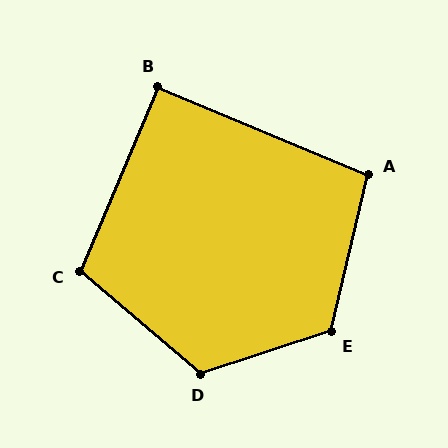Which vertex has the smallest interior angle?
B, at approximately 90 degrees.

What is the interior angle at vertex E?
Approximately 121 degrees (obtuse).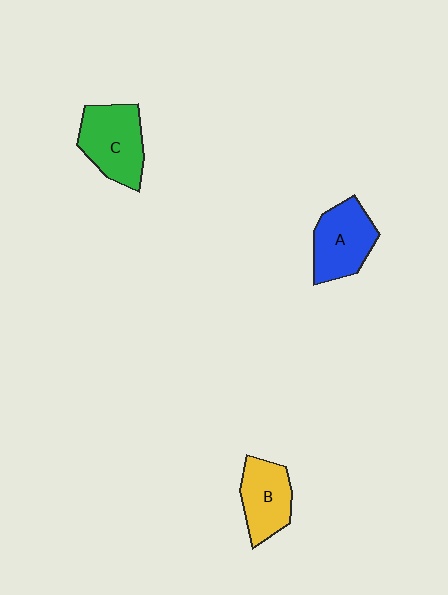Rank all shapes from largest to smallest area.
From largest to smallest: C (green), A (blue), B (yellow).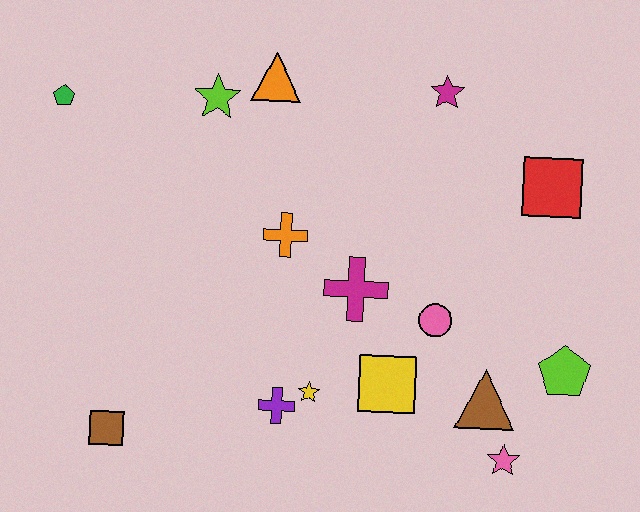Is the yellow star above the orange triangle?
No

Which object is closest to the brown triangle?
The pink star is closest to the brown triangle.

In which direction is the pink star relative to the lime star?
The pink star is below the lime star.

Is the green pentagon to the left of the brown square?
Yes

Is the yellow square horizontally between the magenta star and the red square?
No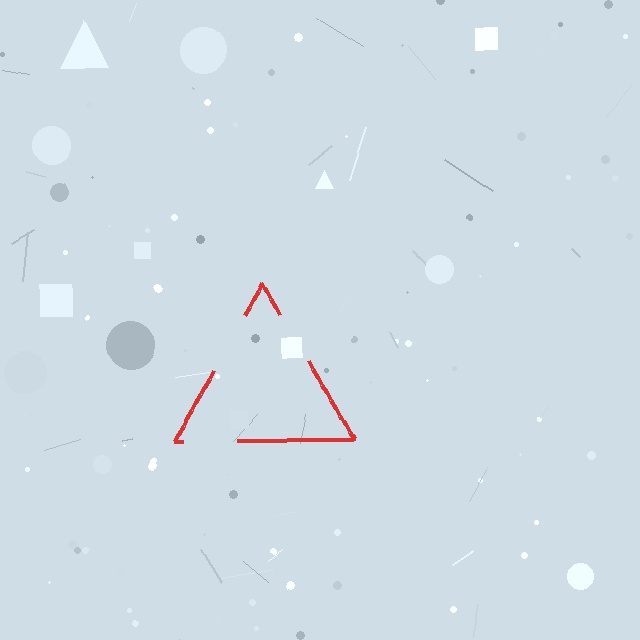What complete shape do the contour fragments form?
The contour fragments form a triangle.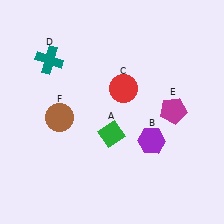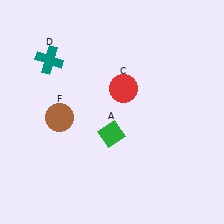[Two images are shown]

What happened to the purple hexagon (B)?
The purple hexagon (B) was removed in Image 2. It was in the bottom-right area of Image 1.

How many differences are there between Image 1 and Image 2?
There are 2 differences between the two images.